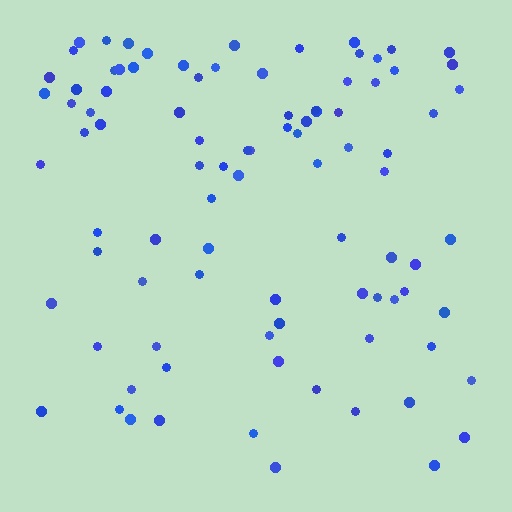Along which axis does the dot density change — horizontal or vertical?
Vertical.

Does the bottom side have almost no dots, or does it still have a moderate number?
Still a moderate number, just noticeably fewer than the top.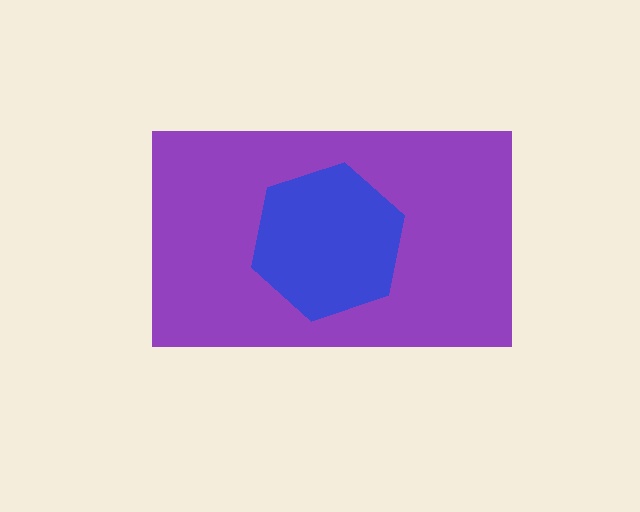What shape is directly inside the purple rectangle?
The blue hexagon.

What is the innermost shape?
The blue hexagon.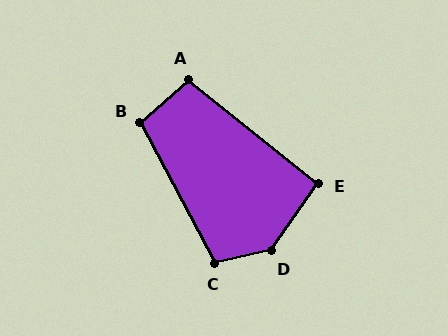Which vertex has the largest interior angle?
D, at approximately 137 degrees.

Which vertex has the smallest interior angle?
E, at approximately 94 degrees.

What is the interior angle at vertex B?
Approximately 104 degrees (obtuse).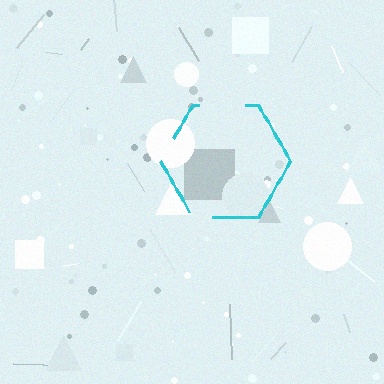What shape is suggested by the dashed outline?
The dashed outline suggests a hexagon.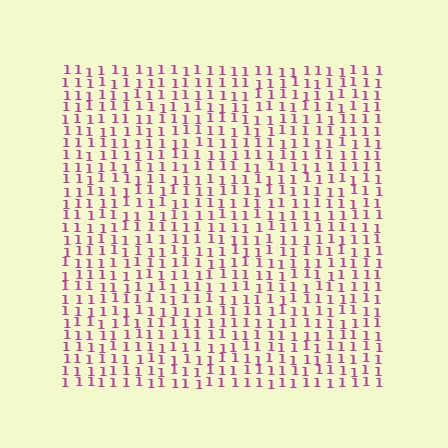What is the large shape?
The large shape is a square.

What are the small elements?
The small elements are digit 1's.